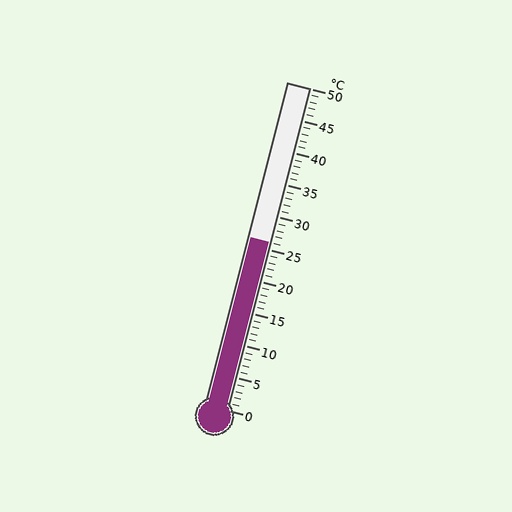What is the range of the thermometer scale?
The thermometer scale ranges from 0°C to 50°C.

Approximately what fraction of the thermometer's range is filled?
The thermometer is filled to approximately 50% of its range.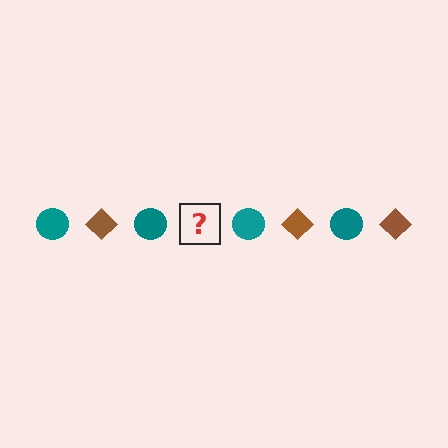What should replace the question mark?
The question mark should be replaced with a brown diamond.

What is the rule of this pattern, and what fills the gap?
The rule is that the pattern alternates between teal circle and brown diamond. The gap should be filled with a brown diamond.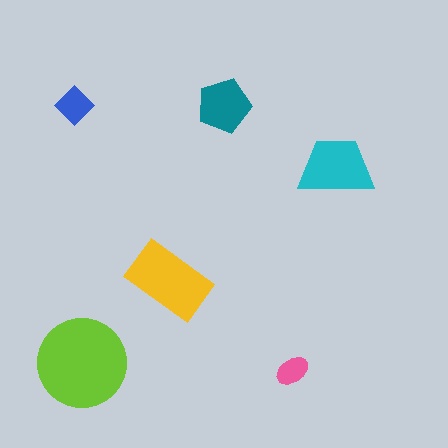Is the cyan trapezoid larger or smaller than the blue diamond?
Larger.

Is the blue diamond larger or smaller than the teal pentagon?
Smaller.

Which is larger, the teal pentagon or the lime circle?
The lime circle.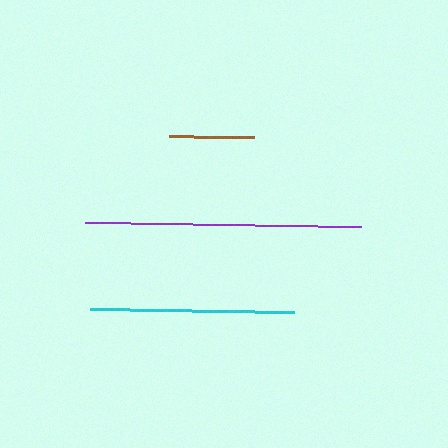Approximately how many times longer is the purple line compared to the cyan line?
The purple line is approximately 1.3 times the length of the cyan line.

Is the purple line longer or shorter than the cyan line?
The purple line is longer than the cyan line.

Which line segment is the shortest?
The brown line is the shortest at approximately 85 pixels.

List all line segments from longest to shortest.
From longest to shortest: purple, cyan, brown.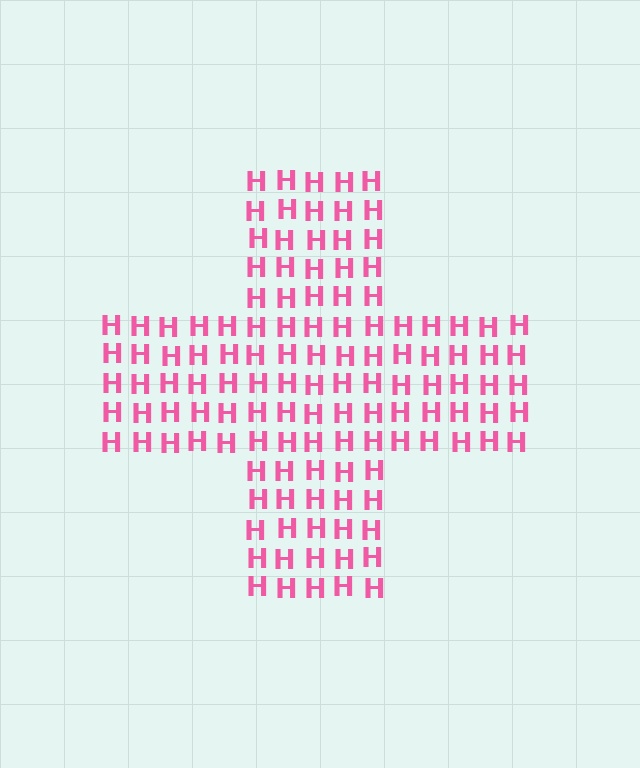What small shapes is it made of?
It is made of small letter H's.